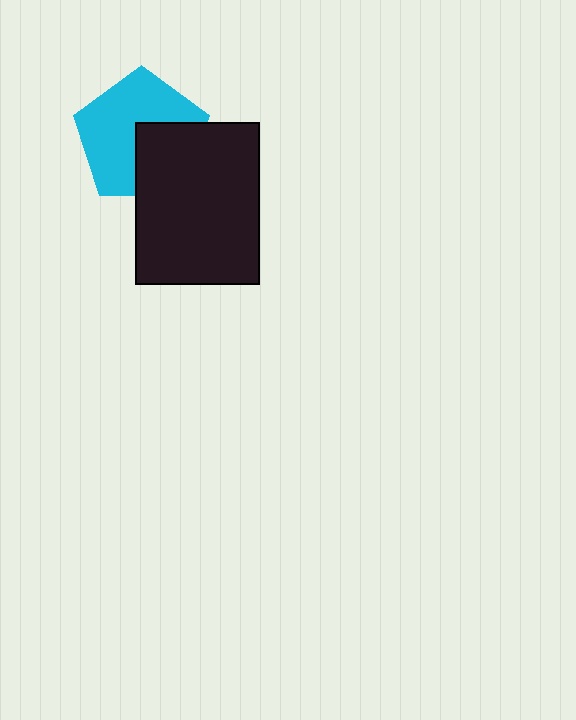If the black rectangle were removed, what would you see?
You would see the complete cyan pentagon.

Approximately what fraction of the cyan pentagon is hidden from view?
Roughly 36% of the cyan pentagon is hidden behind the black rectangle.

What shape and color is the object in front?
The object in front is a black rectangle.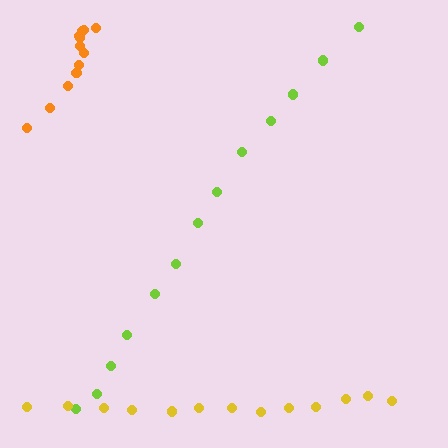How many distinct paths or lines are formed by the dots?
There are 3 distinct paths.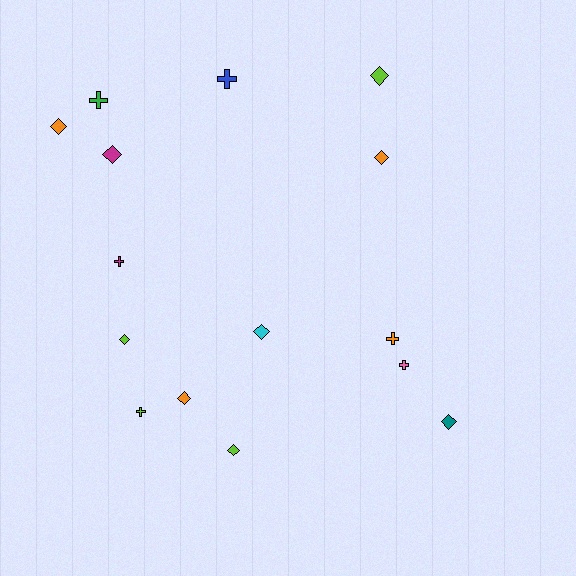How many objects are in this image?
There are 15 objects.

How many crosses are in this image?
There are 6 crosses.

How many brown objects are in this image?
There are no brown objects.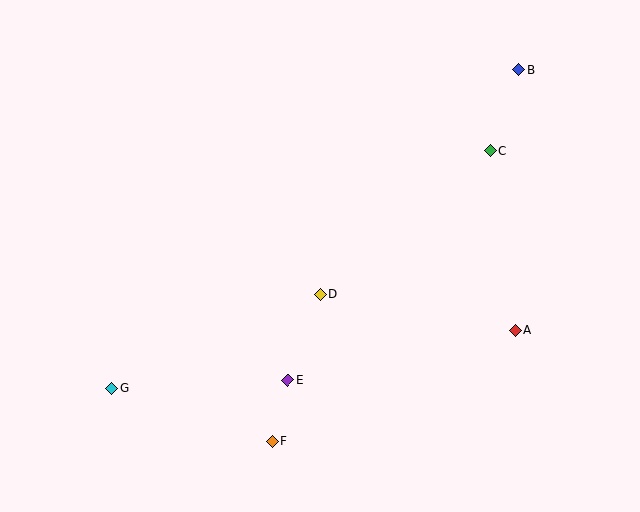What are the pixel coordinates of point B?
Point B is at (519, 70).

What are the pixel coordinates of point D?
Point D is at (320, 294).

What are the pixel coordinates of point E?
Point E is at (288, 380).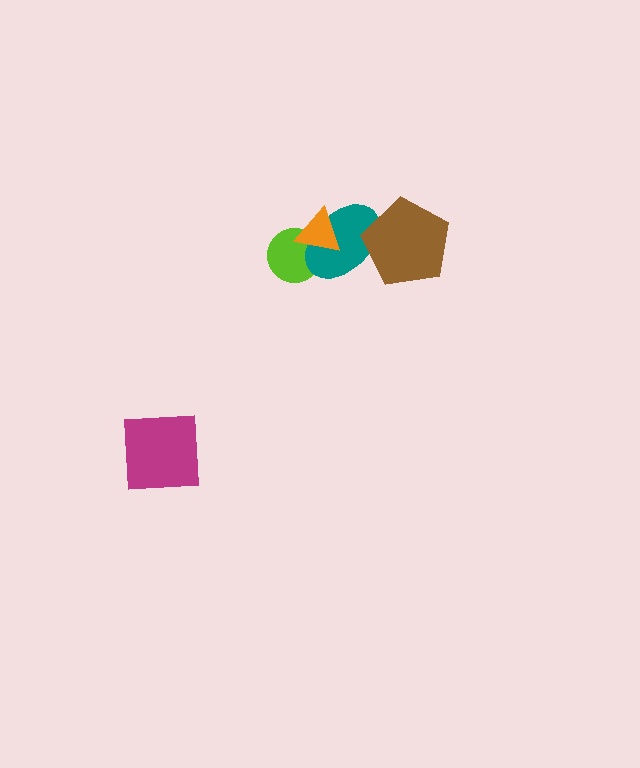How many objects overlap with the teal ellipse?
3 objects overlap with the teal ellipse.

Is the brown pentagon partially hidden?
No, no other shape covers it.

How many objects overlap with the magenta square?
0 objects overlap with the magenta square.